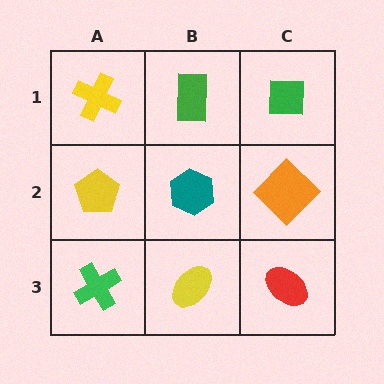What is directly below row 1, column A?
A yellow pentagon.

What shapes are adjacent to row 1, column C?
An orange diamond (row 2, column C), a green rectangle (row 1, column B).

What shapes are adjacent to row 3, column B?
A teal hexagon (row 2, column B), a green cross (row 3, column A), a red ellipse (row 3, column C).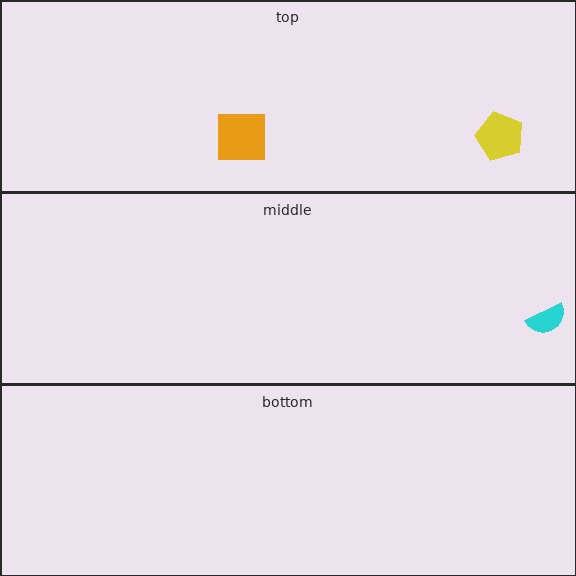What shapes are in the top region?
The orange square, the yellow pentagon.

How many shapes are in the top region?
2.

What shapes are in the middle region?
The cyan semicircle.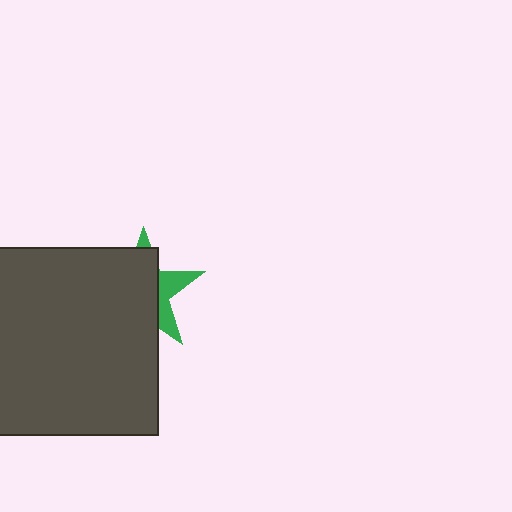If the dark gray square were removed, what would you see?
You would see the complete green star.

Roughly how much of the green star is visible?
A small part of it is visible (roughly 30%).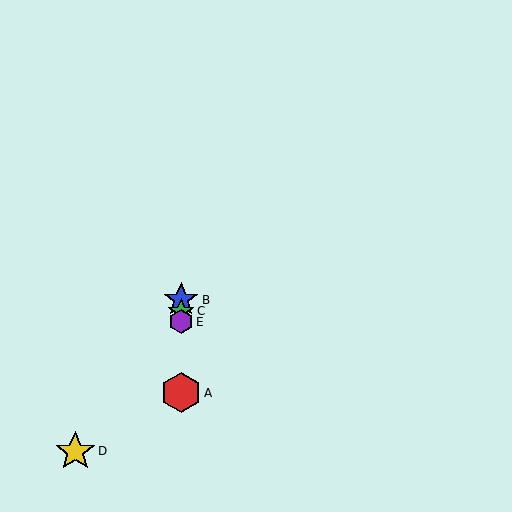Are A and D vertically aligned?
No, A is at x≈181 and D is at x≈75.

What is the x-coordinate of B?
Object B is at x≈181.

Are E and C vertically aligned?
Yes, both are at x≈181.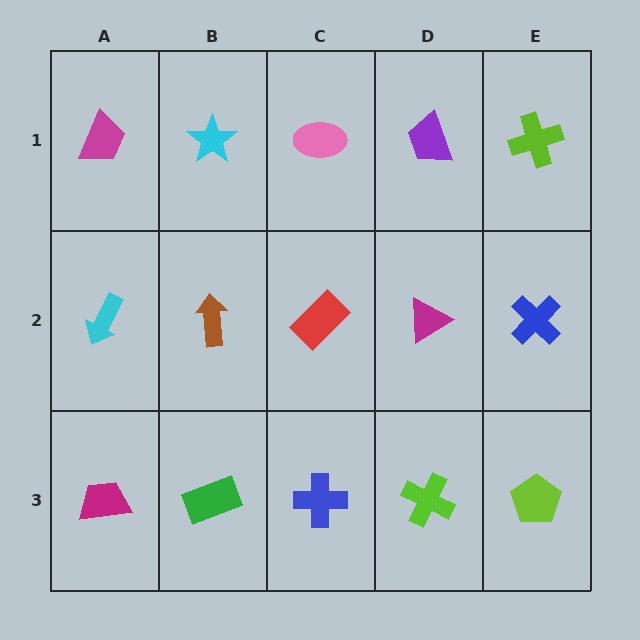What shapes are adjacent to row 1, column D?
A magenta triangle (row 2, column D), a pink ellipse (row 1, column C), a lime cross (row 1, column E).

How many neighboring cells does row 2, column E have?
3.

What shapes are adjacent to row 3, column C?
A red rectangle (row 2, column C), a green rectangle (row 3, column B), a lime cross (row 3, column D).